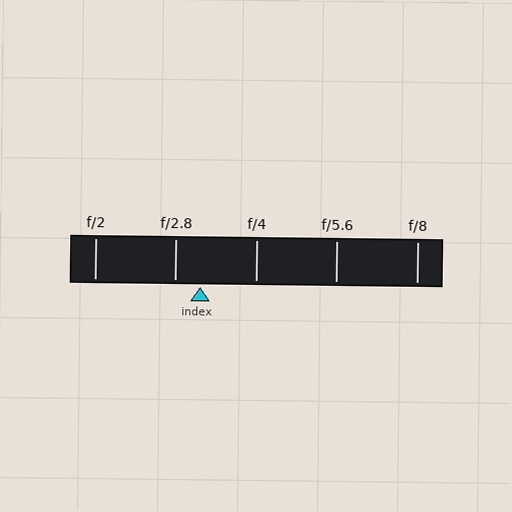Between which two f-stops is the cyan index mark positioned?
The index mark is between f/2.8 and f/4.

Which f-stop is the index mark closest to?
The index mark is closest to f/2.8.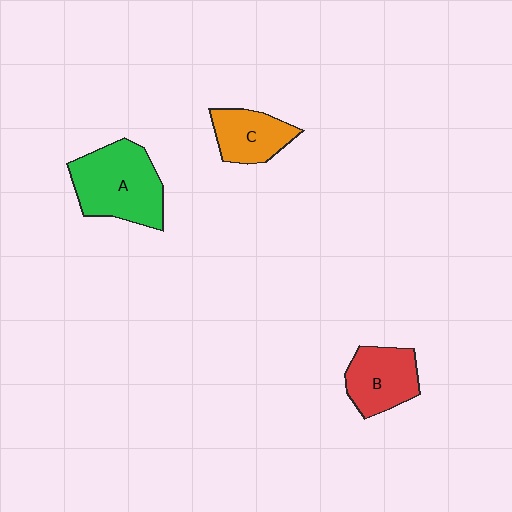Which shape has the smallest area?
Shape C (orange).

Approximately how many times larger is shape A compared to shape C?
Approximately 1.7 times.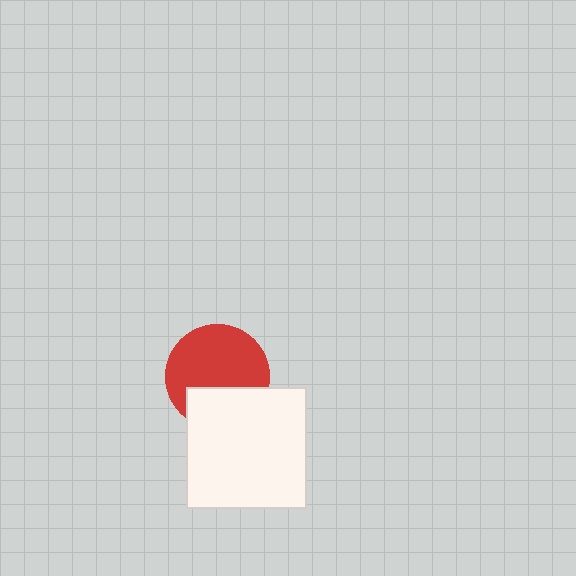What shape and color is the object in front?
The object in front is a white square.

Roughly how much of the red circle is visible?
Most of it is visible (roughly 67%).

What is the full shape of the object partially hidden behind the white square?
The partially hidden object is a red circle.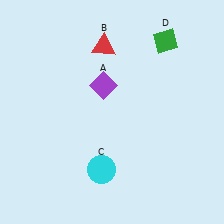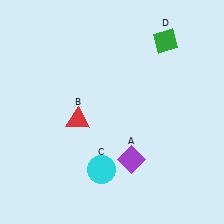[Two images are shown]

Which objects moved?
The objects that moved are: the purple diamond (A), the red triangle (B).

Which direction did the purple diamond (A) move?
The purple diamond (A) moved down.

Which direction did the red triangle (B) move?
The red triangle (B) moved down.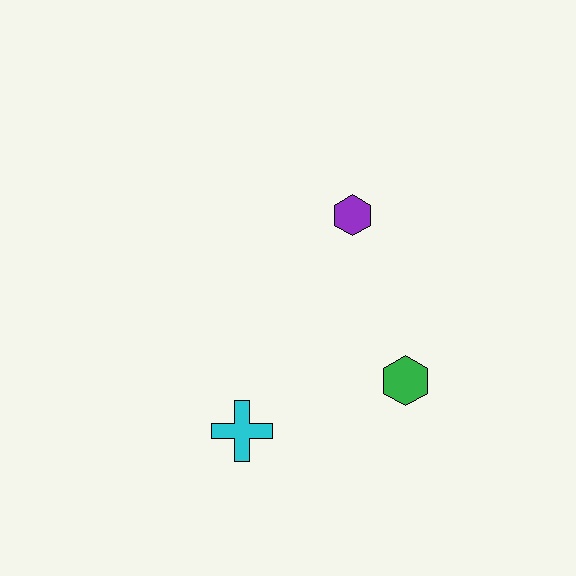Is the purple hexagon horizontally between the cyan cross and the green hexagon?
Yes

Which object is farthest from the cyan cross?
The purple hexagon is farthest from the cyan cross.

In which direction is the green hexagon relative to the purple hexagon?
The green hexagon is below the purple hexagon.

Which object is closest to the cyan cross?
The green hexagon is closest to the cyan cross.